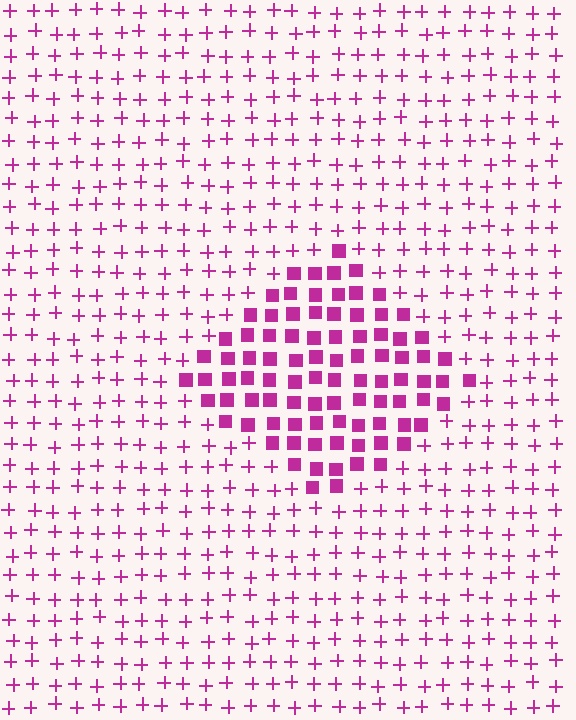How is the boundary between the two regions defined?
The boundary is defined by a change in element shape: squares inside vs. plus signs outside. All elements share the same color and spacing.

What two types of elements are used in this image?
The image uses squares inside the diamond region and plus signs outside it.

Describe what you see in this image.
The image is filled with small magenta elements arranged in a uniform grid. A diamond-shaped region contains squares, while the surrounding area contains plus signs. The boundary is defined purely by the change in element shape.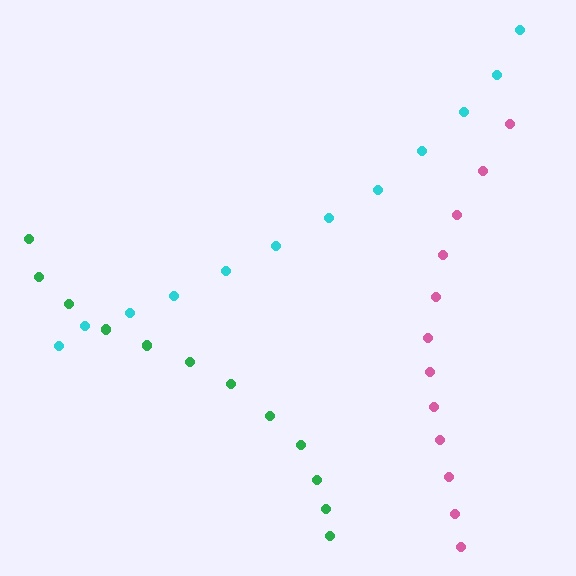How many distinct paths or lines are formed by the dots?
There are 3 distinct paths.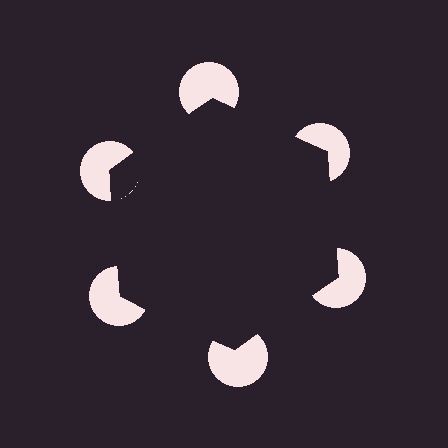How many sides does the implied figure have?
6 sides.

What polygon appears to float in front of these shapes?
An illusory hexagon — its edges are inferred from the aligned wedge cuts in the pac-man discs, not physically drawn.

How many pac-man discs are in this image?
There are 6 — one at each vertex of the illusory hexagon.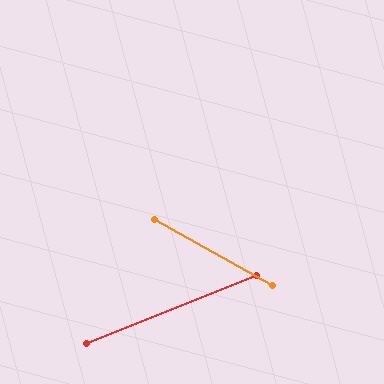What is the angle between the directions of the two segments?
Approximately 51 degrees.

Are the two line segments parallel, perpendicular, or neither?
Neither parallel nor perpendicular — they differ by about 51°.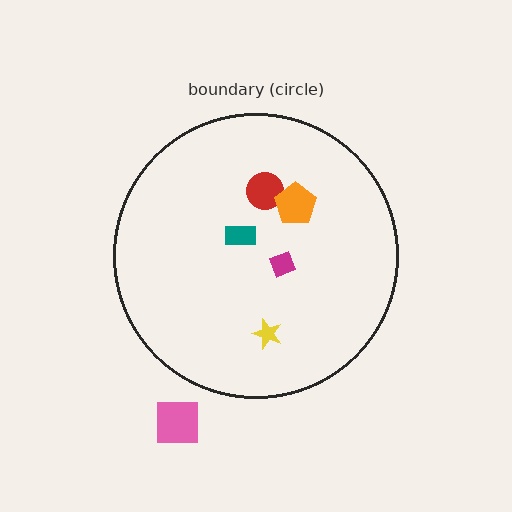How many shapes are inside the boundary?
5 inside, 1 outside.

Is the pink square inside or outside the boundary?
Outside.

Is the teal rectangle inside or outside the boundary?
Inside.